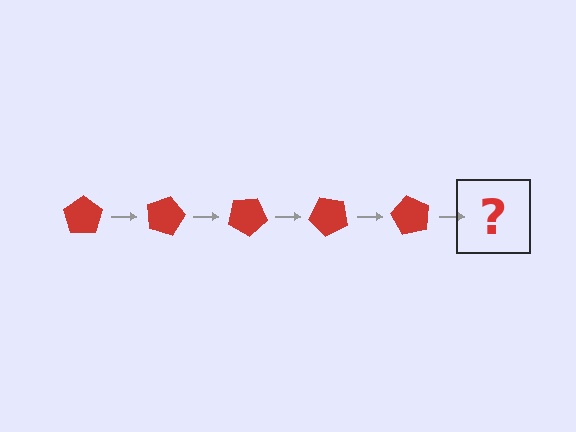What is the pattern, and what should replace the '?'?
The pattern is that the pentagon rotates 15 degrees each step. The '?' should be a red pentagon rotated 75 degrees.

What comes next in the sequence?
The next element should be a red pentagon rotated 75 degrees.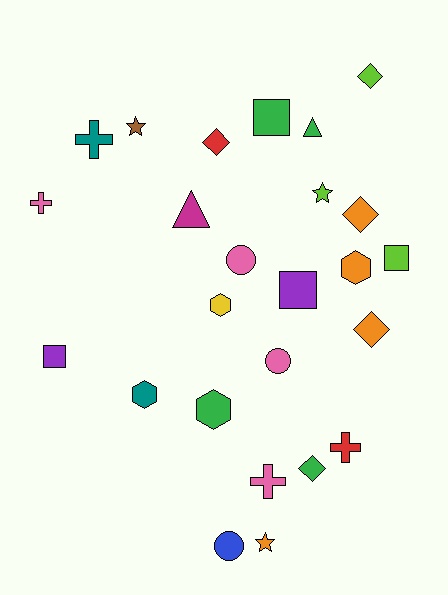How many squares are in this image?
There are 4 squares.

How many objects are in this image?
There are 25 objects.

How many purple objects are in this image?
There are 2 purple objects.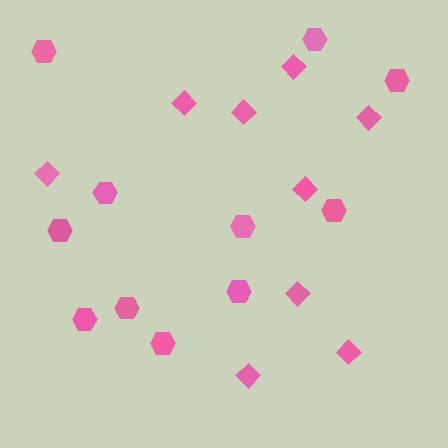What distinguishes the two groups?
There are 2 groups: one group of diamonds (9) and one group of hexagons (11).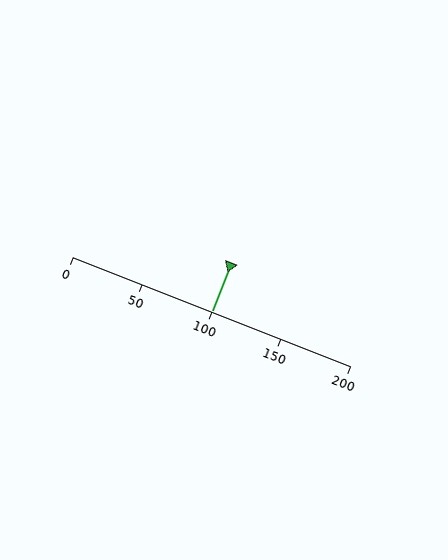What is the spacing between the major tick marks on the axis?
The major ticks are spaced 50 apart.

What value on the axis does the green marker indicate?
The marker indicates approximately 100.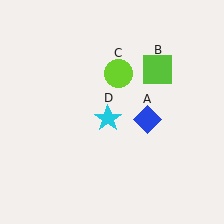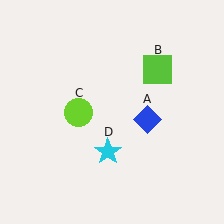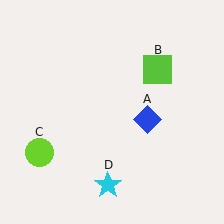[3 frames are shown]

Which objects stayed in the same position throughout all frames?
Blue diamond (object A) and lime square (object B) remained stationary.